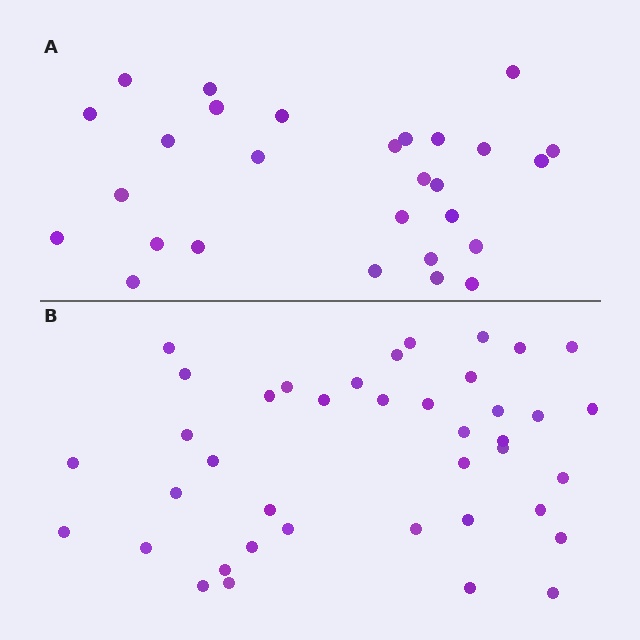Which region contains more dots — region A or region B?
Region B (the bottom region) has more dots.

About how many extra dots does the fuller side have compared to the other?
Region B has roughly 12 or so more dots than region A.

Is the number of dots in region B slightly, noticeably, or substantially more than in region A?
Region B has noticeably more, but not dramatically so. The ratio is roughly 1.4 to 1.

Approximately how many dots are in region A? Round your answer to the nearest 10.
About 30 dots. (The exact count is 28, which rounds to 30.)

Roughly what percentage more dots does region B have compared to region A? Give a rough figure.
About 45% more.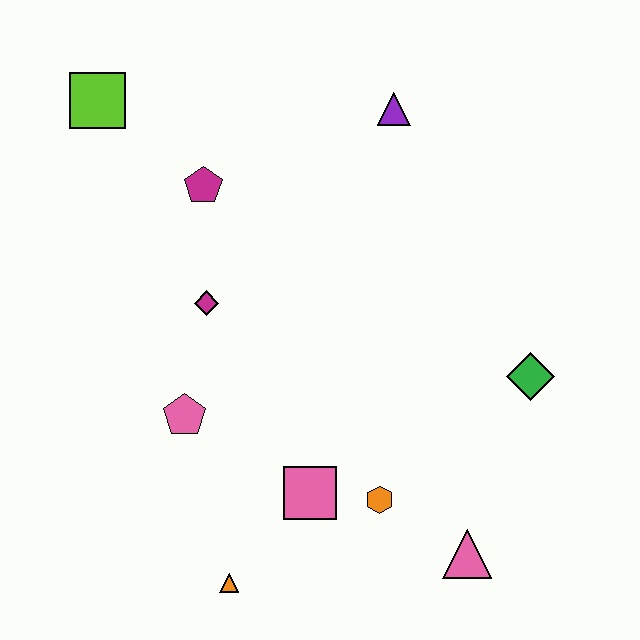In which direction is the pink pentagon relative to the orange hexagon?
The pink pentagon is to the left of the orange hexagon.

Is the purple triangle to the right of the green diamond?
No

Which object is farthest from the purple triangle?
The orange triangle is farthest from the purple triangle.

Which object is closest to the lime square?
The magenta pentagon is closest to the lime square.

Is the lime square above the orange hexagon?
Yes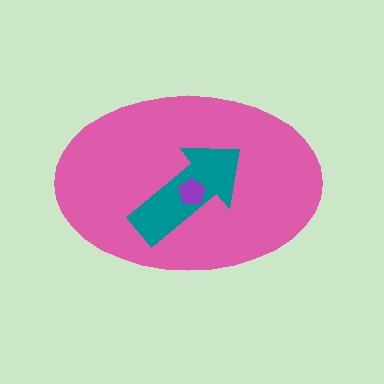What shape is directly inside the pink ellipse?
The teal arrow.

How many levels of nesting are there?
3.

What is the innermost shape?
The purple pentagon.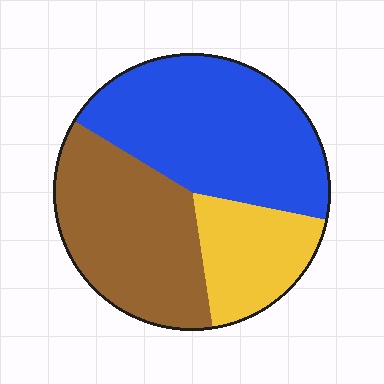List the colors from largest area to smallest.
From largest to smallest: blue, brown, yellow.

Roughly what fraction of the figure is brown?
Brown takes up between a quarter and a half of the figure.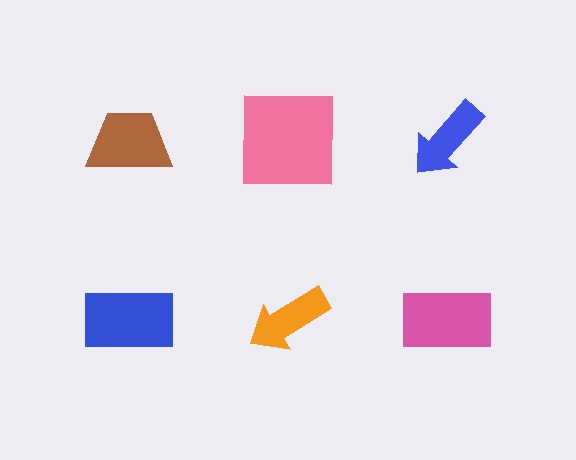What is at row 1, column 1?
A brown trapezoid.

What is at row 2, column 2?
An orange arrow.